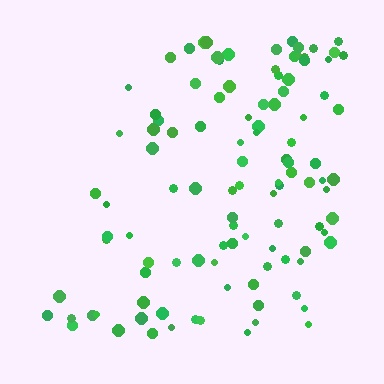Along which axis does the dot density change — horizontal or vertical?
Horizontal.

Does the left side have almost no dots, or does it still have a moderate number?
Still a moderate number, just noticeably fewer than the right.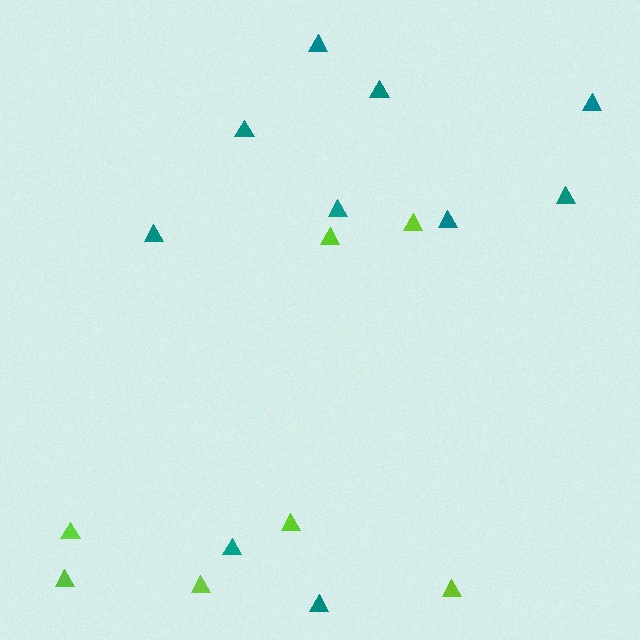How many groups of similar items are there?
There are 2 groups: one group of teal triangles (10) and one group of lime triangles (7).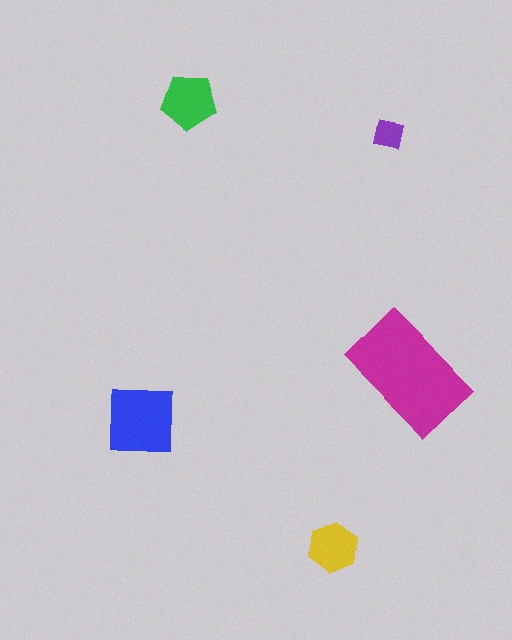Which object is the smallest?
The purple square.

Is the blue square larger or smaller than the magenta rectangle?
Smaller.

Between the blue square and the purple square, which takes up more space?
The blue square.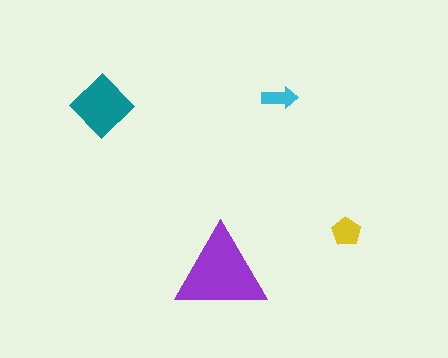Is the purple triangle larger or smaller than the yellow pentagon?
Larger.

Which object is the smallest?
The cyan arrow.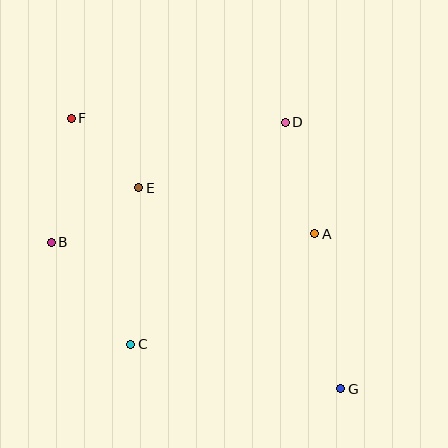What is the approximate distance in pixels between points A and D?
The distance between A and D is approximately 115 pixels.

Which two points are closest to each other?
Points E and F are closest to each other.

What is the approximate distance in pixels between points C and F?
The distance between C and F is approximately 234 pixels.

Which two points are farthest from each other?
Points F and G are farthest from each other.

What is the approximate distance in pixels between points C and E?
The distance between C and E is approximately 157 pixels.